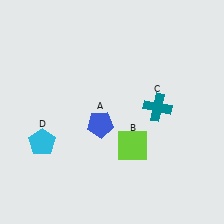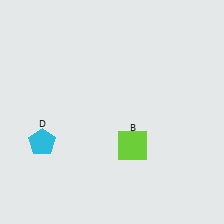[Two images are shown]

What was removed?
The teal cross (C), the blue pentagon (A) were removed in Image 2.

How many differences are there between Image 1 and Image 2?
There are 2 differences between the two images.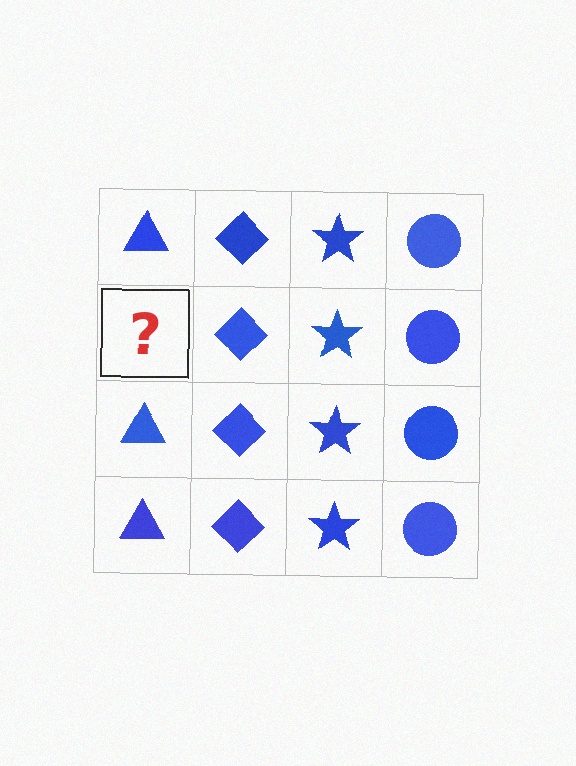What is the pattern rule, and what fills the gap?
The rule is that each column has a consistent shape. The gap should be filled with a blue triangle.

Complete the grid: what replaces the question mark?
The question mark should be replaced with a blue triangle.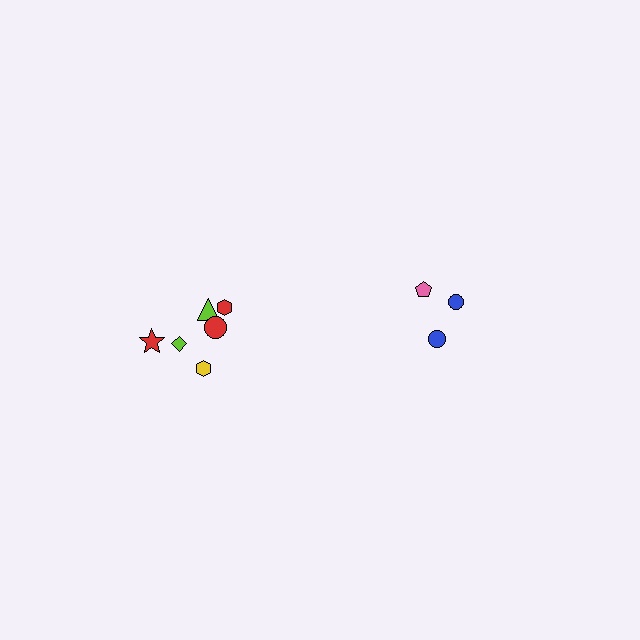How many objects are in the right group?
There are 3 objects.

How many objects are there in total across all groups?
There are 9 objects.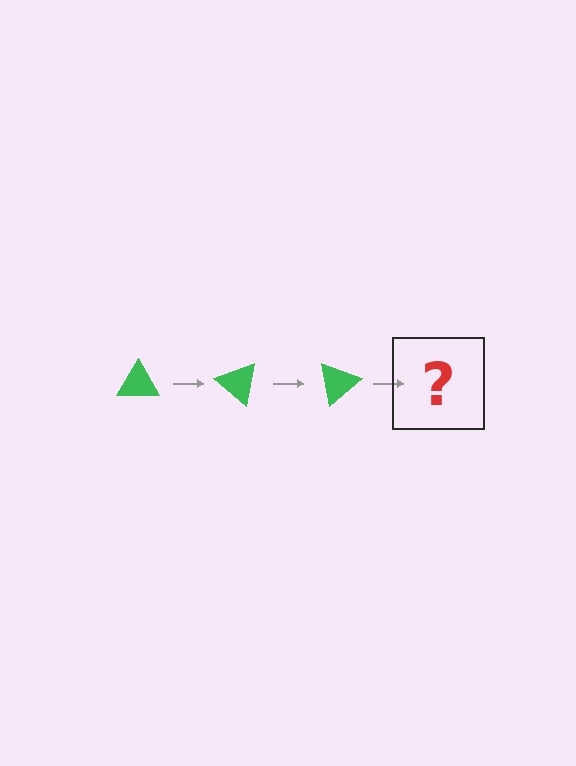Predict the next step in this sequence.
The next step is a green triangle rotated 120 degrees.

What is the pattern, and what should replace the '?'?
The pattern is that the triangle rotates 40 degrees each step. The '?' should be a green triangle rotated 120 degrees.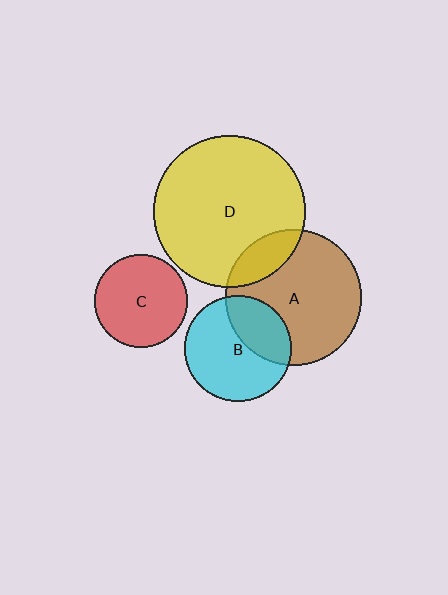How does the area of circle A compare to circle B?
Approximately 1.6 times.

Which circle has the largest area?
Circle D (yellow).